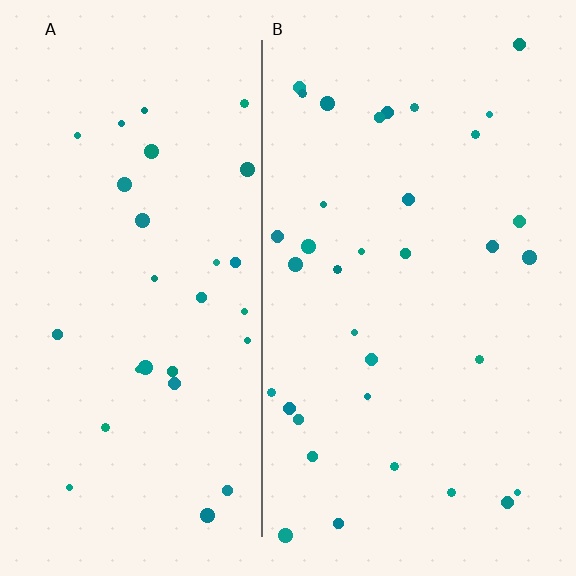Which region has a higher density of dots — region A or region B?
B (the right).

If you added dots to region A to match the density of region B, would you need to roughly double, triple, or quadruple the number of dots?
Approximately double.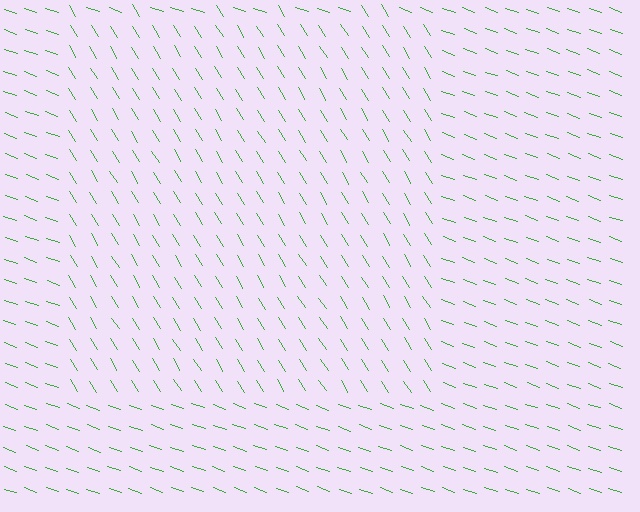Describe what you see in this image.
The image is filled with small green line segments. A rectangle region in the image has lines oriented differently from the surrounding lines, creating a visible texture boundary.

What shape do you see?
I see a rectangle.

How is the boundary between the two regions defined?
The boundary is defined purely by a change in line orientation (approximately 39 degrees difference). All lines are the same color and thickness.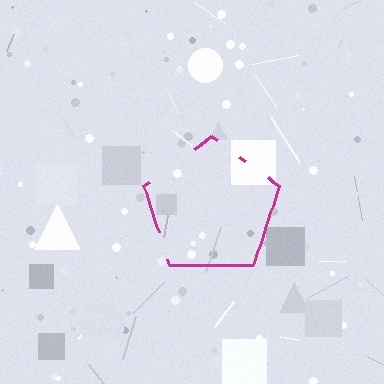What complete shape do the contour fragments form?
The contour fragments form a pentagon.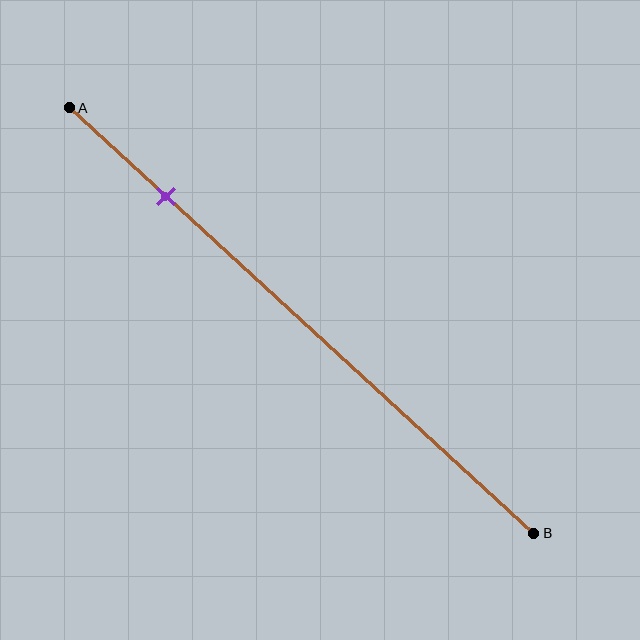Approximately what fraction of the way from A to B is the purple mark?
The purple mark is approximately 20% of the way from A to B.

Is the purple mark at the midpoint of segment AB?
No, the mark is at about 20% from A, not at the 50% midpoint.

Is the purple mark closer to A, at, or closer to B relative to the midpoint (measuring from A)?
The purple mark is closer to point A than the midpoint of segment AB.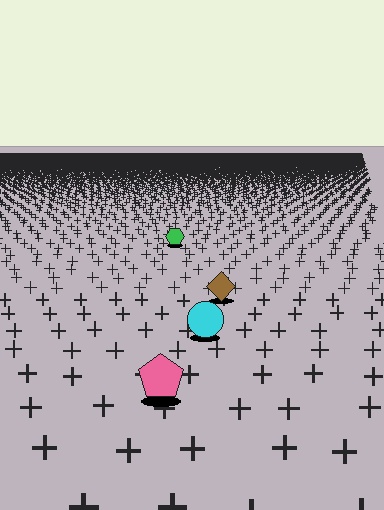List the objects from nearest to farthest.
From nearest to farthest: the pink pentagon, the cyan circle, the brown diamond, the green hexagon.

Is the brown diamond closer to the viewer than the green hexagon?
Yes. The brown diamond is closer — you can tell from the texture gradient: the ground texture is coarser near it.